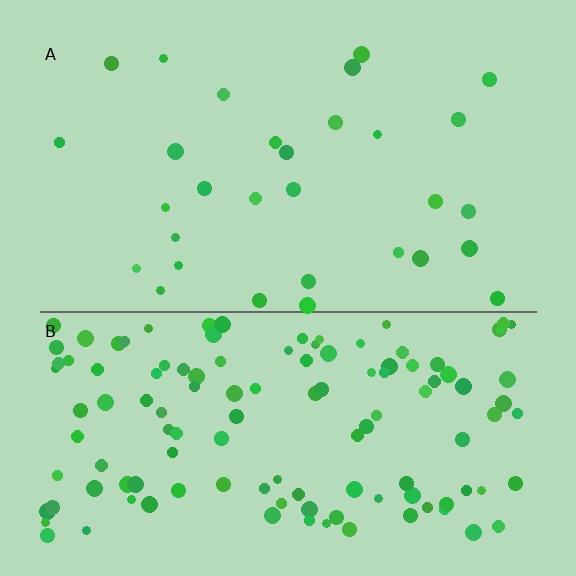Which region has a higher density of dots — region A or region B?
B (the bottom).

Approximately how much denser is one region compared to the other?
Approximately 4.1× — region B over region A.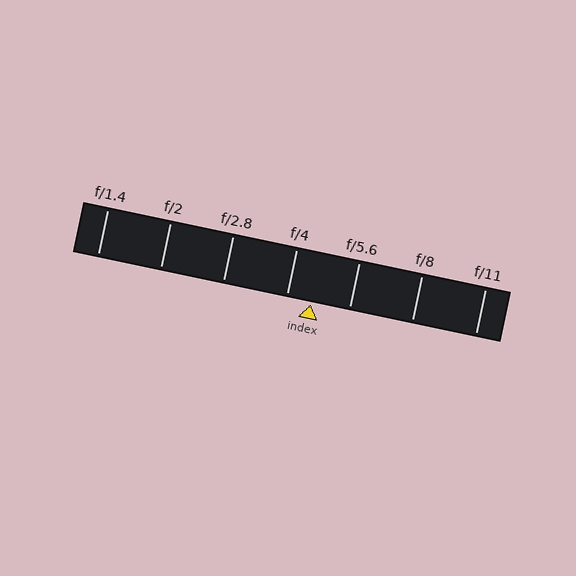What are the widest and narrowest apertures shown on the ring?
The widest aperture shown is f/1.4 and the narrowest is f/11.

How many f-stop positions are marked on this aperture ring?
There are 7 f-stop positions marked.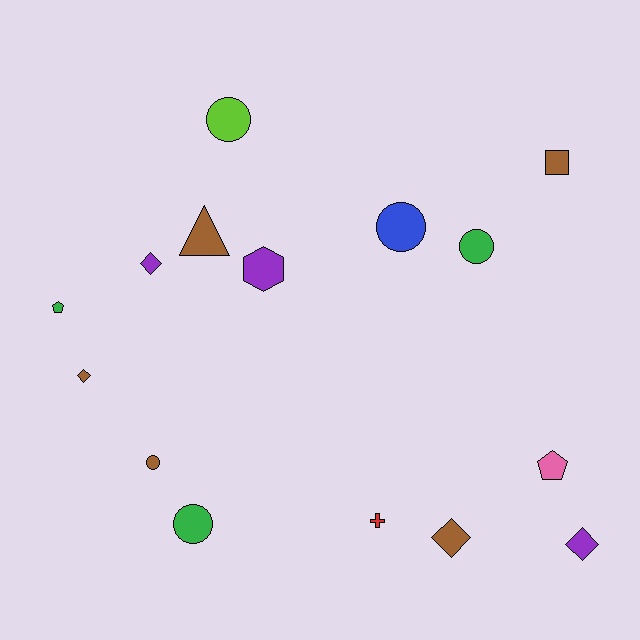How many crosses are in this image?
There is 1 cross.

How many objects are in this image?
There are 15 objects.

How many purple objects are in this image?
There are 3 purple objects.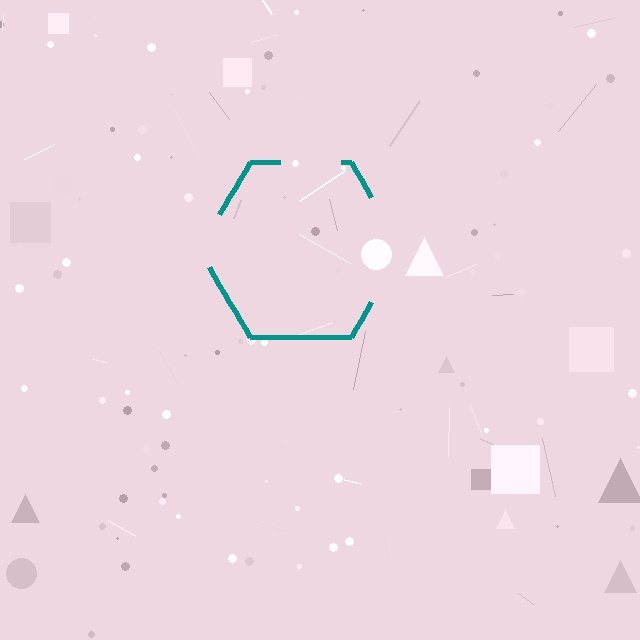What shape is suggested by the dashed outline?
The dashed outline suggests a hexagon.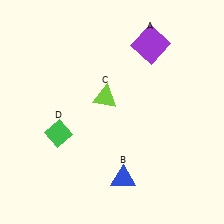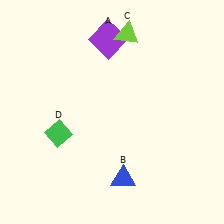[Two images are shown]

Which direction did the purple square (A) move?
The purple square (A) moved left.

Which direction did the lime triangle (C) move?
The lime triangle (C) moved up.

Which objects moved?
The objects that moved are: the purple square (A), the lime triangle (C).